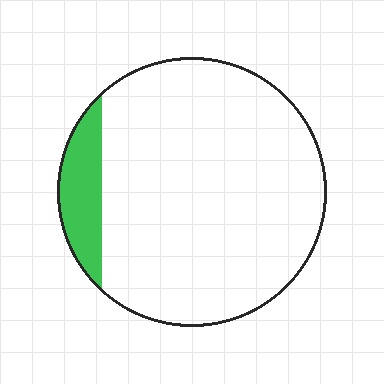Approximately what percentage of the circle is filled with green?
Approximately 10%.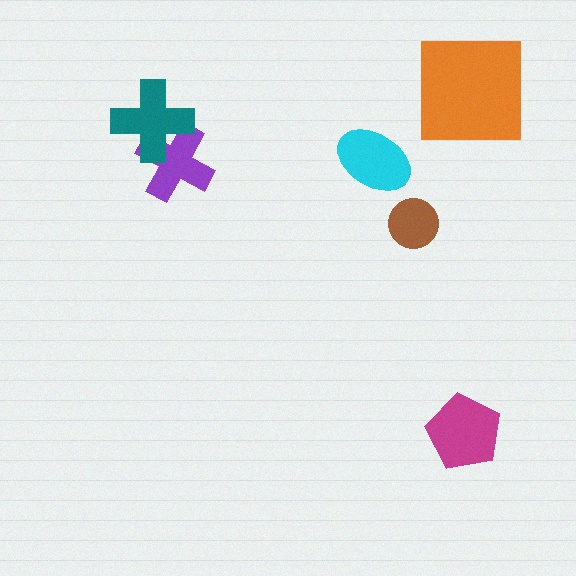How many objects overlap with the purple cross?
1 object overlaps with the purple cross.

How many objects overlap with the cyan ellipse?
0 objects overlap with the cyan ellipse.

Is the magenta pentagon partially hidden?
No, no other shape covers it.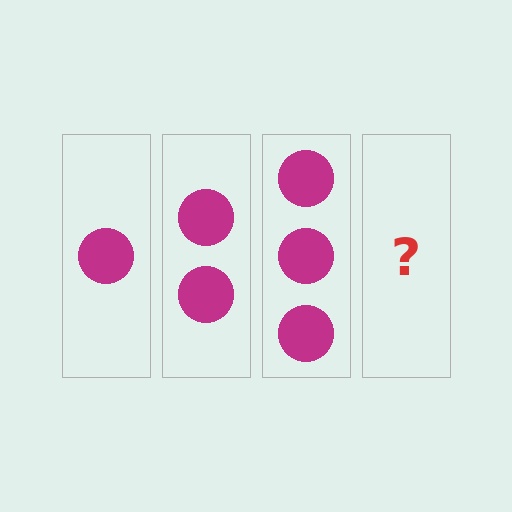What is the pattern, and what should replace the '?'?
The pattern is that each step adds one more circle. The '?' should be 4 circles.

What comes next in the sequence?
The next element should be 4 circles.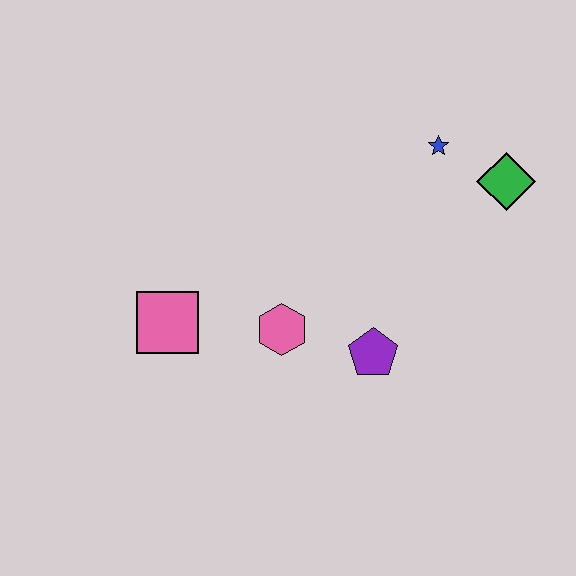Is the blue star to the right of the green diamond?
No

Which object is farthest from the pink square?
The green diamond is farthest from the pink square.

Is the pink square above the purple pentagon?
Yes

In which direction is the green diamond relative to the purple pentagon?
The green diamond is above the purple pentagon.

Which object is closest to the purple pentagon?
The pink hexagon is closest to the purple pentagon.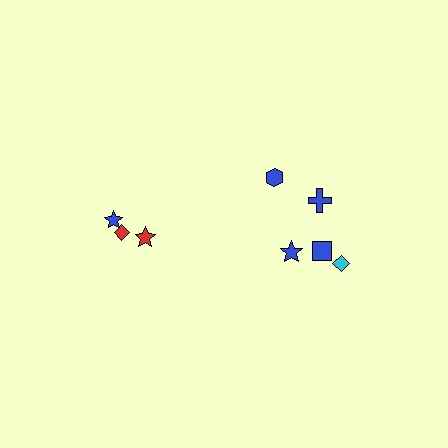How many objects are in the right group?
There are 5 objects.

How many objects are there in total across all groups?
There are 8 objects.